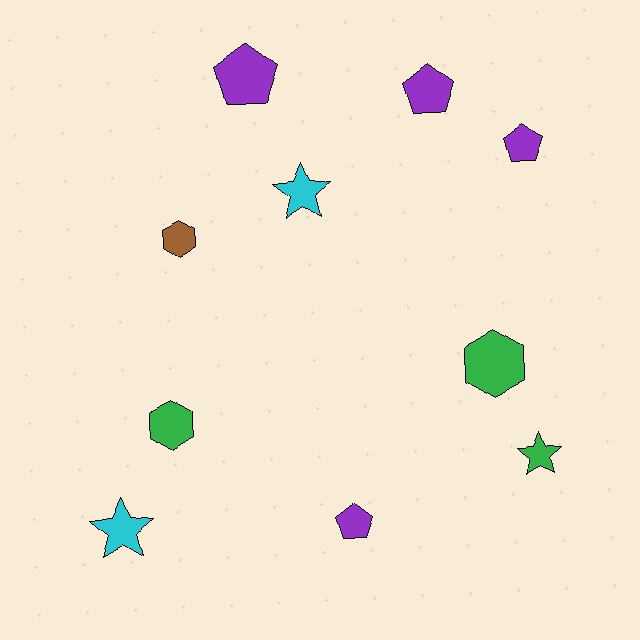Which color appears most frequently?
Purple, with 4 objects.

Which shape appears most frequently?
Pentagon, with 4 objects.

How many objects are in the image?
There are 10 objects.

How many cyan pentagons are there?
There are no cyan pentagons.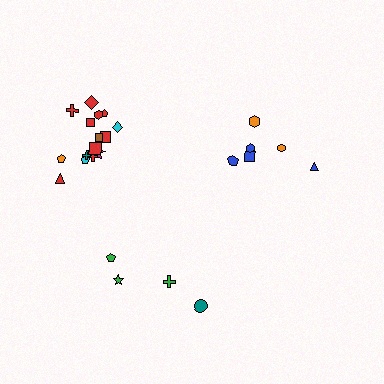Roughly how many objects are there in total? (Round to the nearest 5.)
Roughly 25 objects in total.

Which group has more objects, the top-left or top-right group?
The top-left group.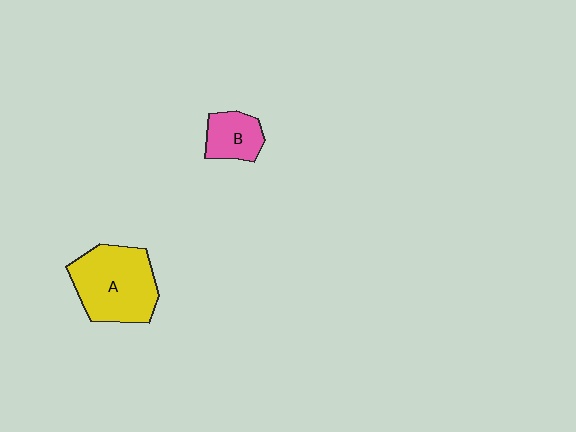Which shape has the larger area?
Shape A (yellow).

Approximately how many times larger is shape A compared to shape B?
Approximately 2.2 times.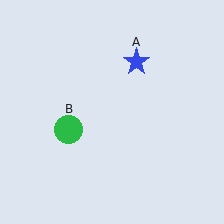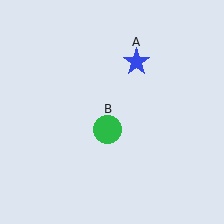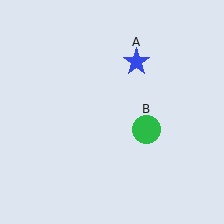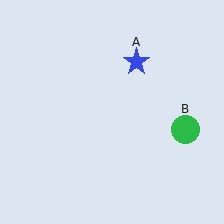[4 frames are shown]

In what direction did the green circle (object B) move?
The green circle (object B) moved right.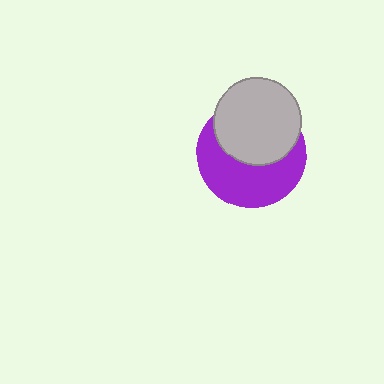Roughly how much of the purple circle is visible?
About half of it is visible (roughly 53%).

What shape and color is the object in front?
The object in front is a light gray circle.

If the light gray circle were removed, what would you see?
You would see the complete purple circle.